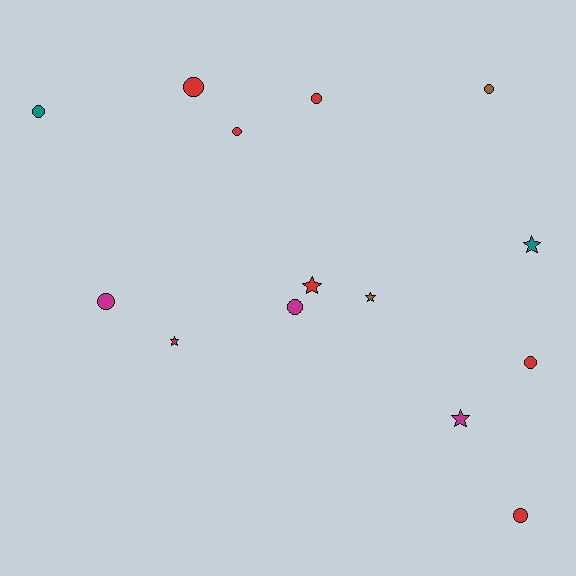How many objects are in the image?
There are 14 objects.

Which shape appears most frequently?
Circle, with 9 objects.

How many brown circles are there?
There is 1 brown circle.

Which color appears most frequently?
Red, with 7 objects.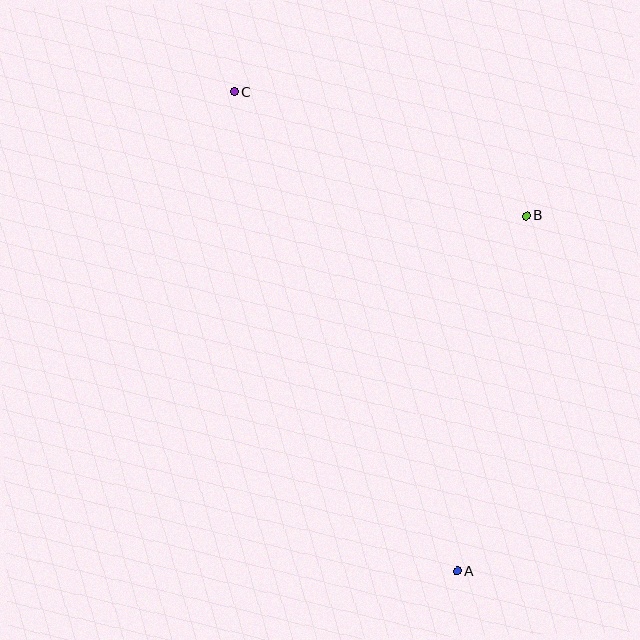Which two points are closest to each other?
Points B and C are closest to each other.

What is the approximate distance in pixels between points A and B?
The distance between A and B is approximately 362 pixels.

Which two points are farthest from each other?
Points A and C are farthest from each other.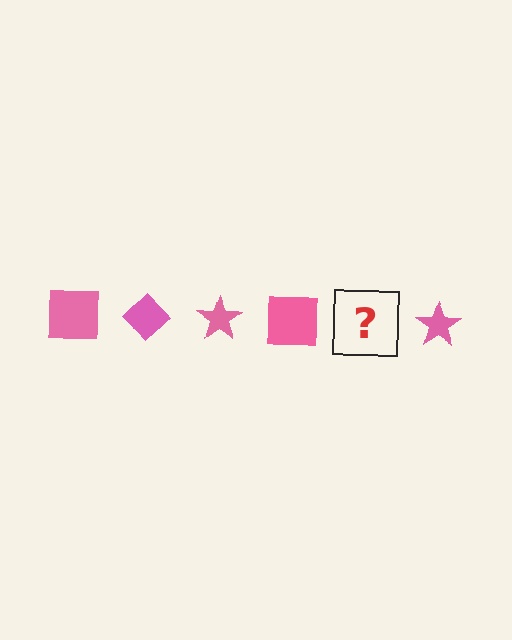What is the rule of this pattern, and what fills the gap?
The rule is that the pattern cycles through square, diamond, star shapes in pink. The gap should be filled with a pink diamond.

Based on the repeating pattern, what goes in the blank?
The blank should be a pink diamond.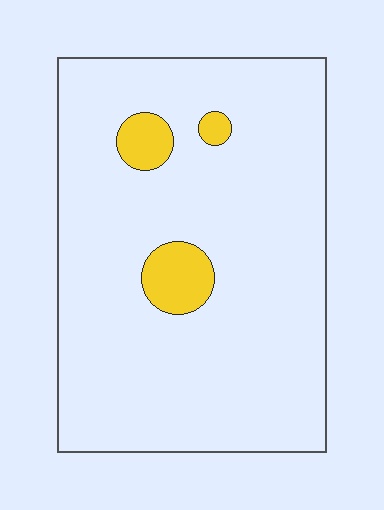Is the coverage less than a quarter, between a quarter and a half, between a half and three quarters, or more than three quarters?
Less than a quarter.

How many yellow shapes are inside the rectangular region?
3.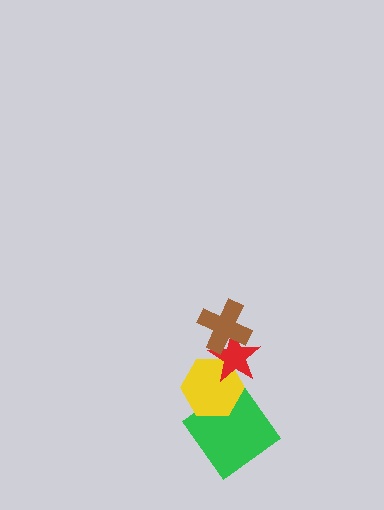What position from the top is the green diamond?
The green diamond is 4th from the top.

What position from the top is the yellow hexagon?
The yellow hexagon is 3rd from the top.